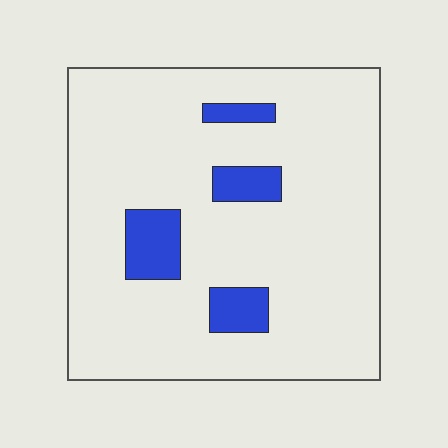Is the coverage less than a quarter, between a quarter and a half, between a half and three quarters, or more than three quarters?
Less than a quarter.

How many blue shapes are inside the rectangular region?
4.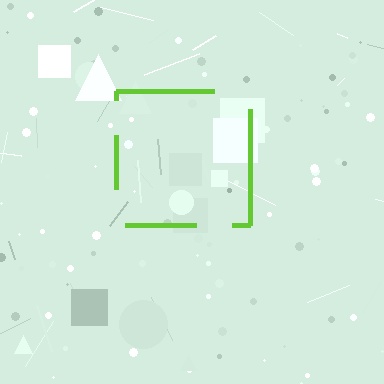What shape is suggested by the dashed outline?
The dashed outline suggests a square.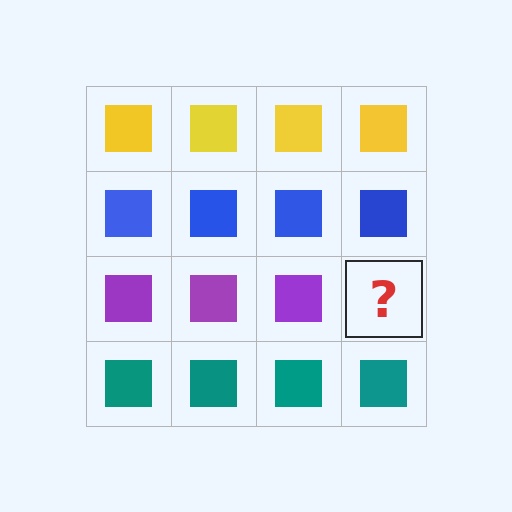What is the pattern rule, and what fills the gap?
The rule is that each row has a consistent color. The gap should be filled with a purple square.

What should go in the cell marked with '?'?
The missing cell should contain a purple square.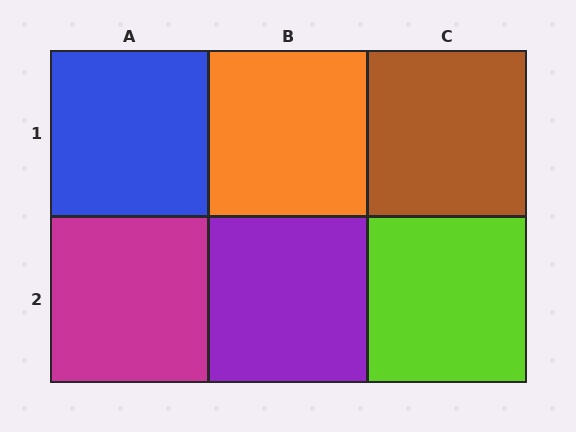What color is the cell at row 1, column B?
Orange.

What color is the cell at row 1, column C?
Brown.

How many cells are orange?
1 cell is orange.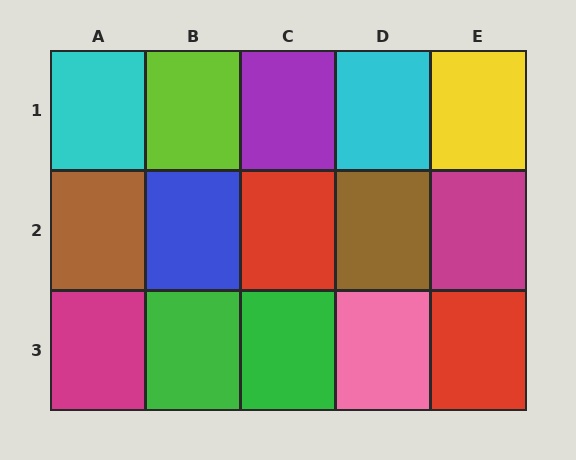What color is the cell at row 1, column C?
Purple.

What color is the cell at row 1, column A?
Cyan.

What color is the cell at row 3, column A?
Magenta.